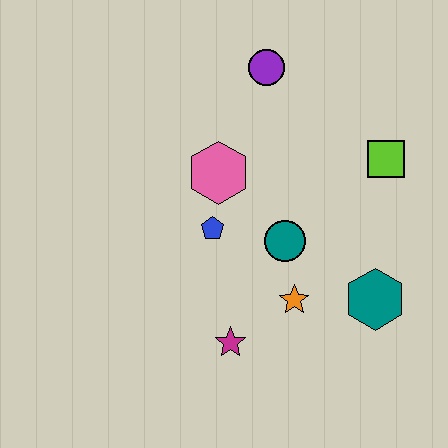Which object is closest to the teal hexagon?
The orange star is closest to the teal hexagon.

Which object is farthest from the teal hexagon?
The purple circle is farthest from the teal hexagon.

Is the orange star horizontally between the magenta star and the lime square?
Yes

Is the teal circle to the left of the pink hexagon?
No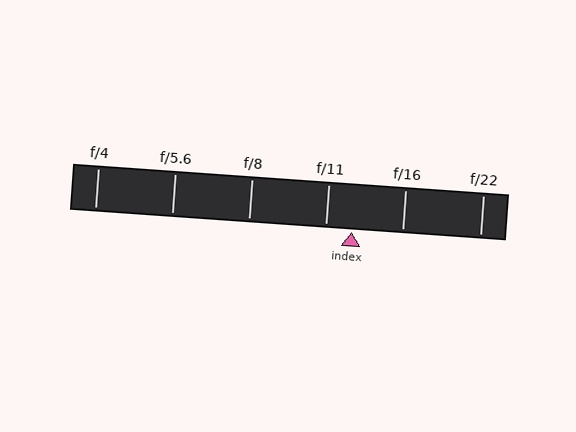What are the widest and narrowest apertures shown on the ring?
The widest aperture shown is f/4 and the narrowest is f/22.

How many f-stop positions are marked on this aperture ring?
There are 6 f-stop positions marked.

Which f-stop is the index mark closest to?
The index mark is closest to f/11.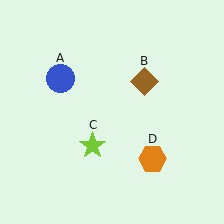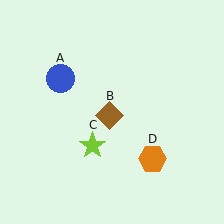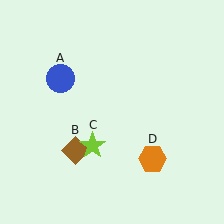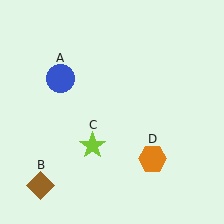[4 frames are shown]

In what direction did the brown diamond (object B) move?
The brown diamond (object B) moved down and to the left.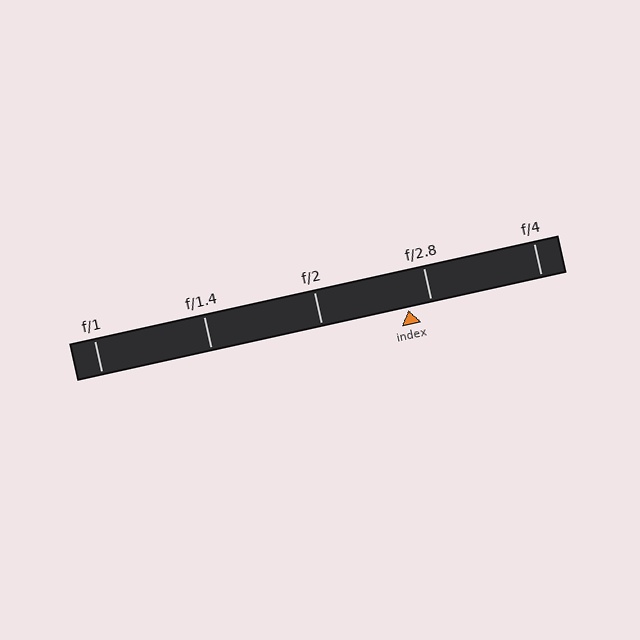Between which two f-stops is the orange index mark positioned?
The index mark is between f/2 and f/2.8.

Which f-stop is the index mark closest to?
The index mark is closest to f/2.8.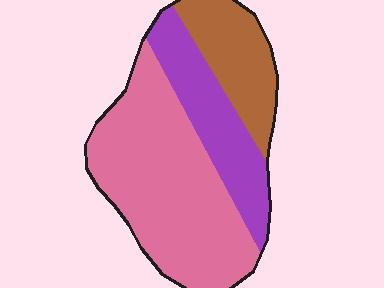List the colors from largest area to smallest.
From largest to smallest: pink, purple, brown.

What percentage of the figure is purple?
Purple takes up about one quarter (1/4) of the figure.